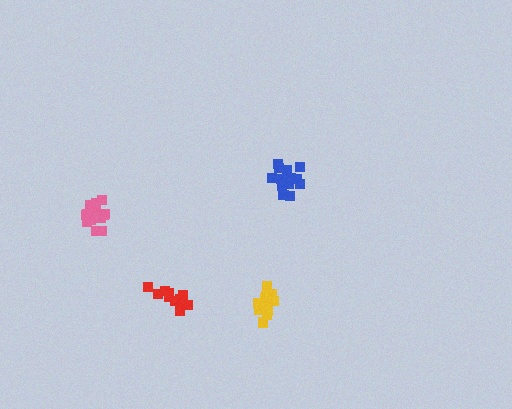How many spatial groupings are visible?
There are 4 spatial groupings.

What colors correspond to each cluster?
The clusters are colored: blue, yellow, pink, red.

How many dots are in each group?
Group 1: 15 dots, Group 2: 12 dots, Group 3: 15 dots, Group 4: 12 dots (54 total).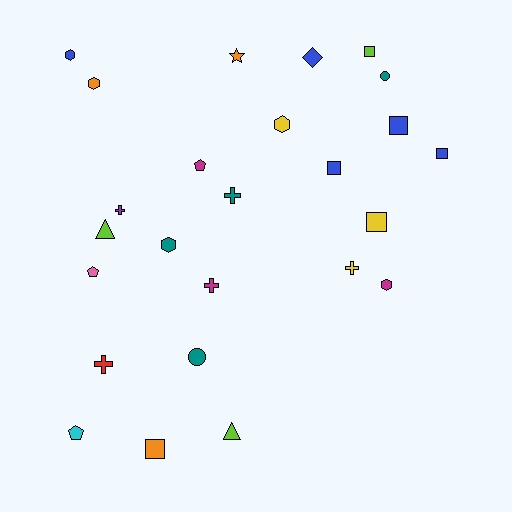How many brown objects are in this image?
There are no brown objects.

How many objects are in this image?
There are 25 objects.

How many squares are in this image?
There are 6 squares.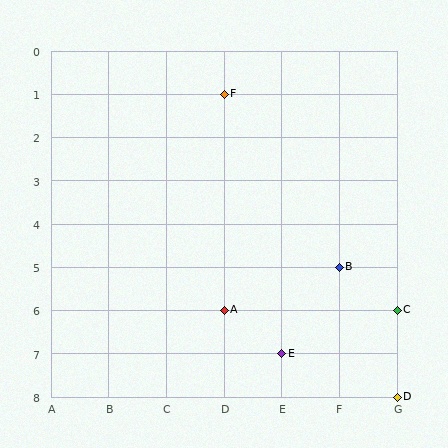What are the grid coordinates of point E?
Point E is at grid coordinates (E, 7).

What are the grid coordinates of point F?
Point F is at grid coordinates (D, 1).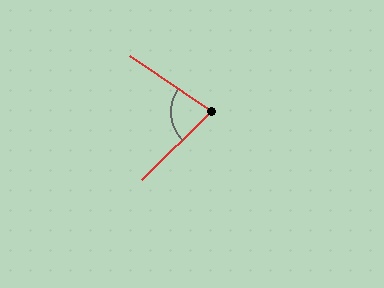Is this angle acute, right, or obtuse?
It is acute.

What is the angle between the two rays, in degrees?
Approximately 79 degrees.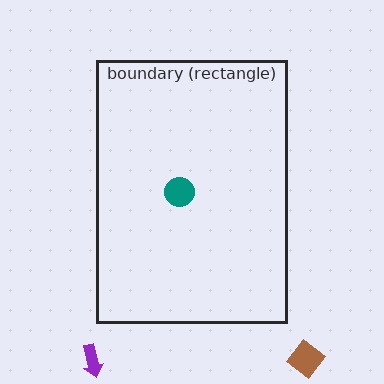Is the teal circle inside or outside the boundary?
Inside.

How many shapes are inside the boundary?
1 inside, 2 outside.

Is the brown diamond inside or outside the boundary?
Outside.